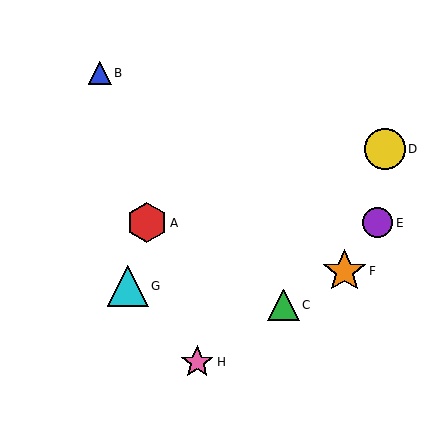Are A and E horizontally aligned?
Yes, both are at y≈223.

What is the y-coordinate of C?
Object C is at y≈305.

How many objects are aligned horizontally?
2 objects (A, E) are aligned horizontally.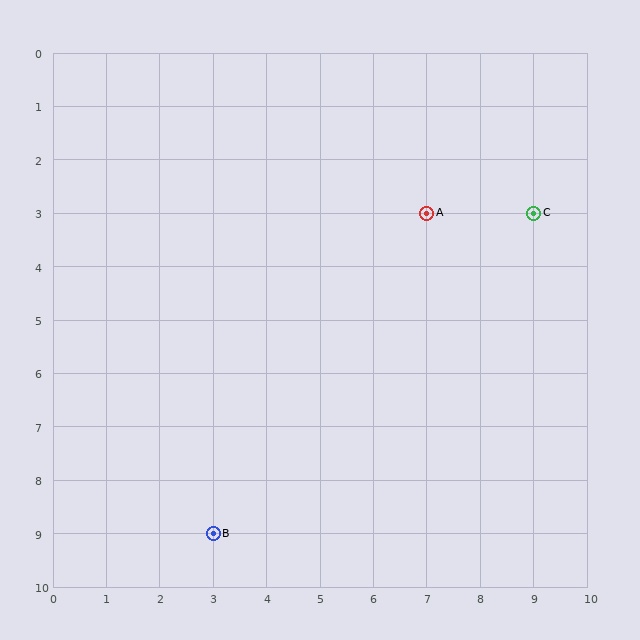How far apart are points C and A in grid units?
Points C and A are 2 columns apart.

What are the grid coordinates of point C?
Point C is at grid coordinates (9, 3).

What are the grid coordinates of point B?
Point B is at grid coordinates (3, 9).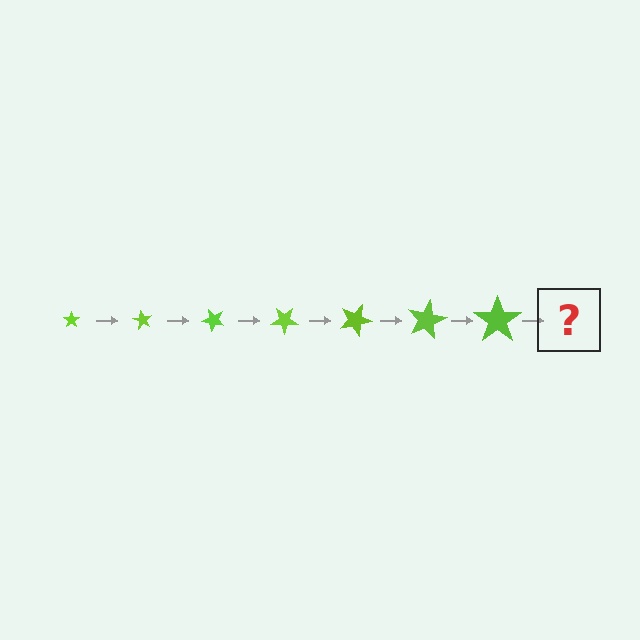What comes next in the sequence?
The next element should be a star, larger than the previous one and rotated 420 degrees from the start.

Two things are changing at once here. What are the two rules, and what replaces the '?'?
The two rules are that the star grows larger each step and it rotates 60 degrees each step. The '?' should be a star, larger than the previous one and rotated 420 degrees from the start.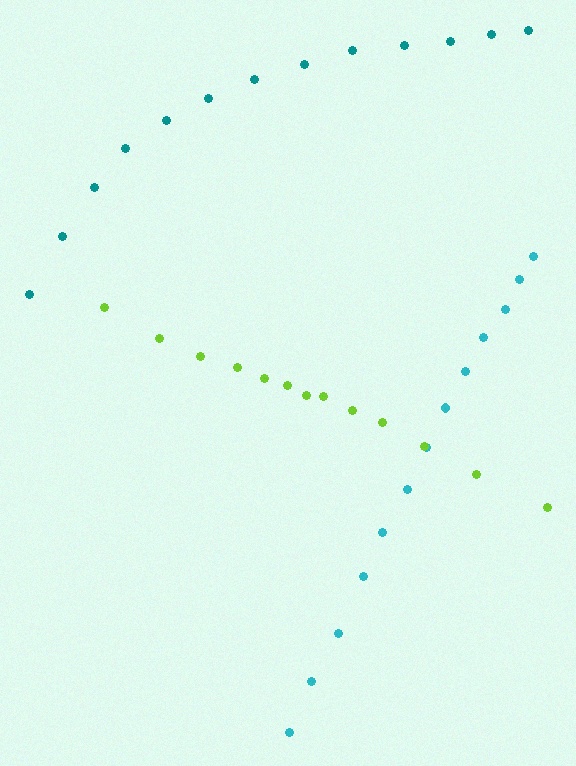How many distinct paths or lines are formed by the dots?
There are 3 distinct paths.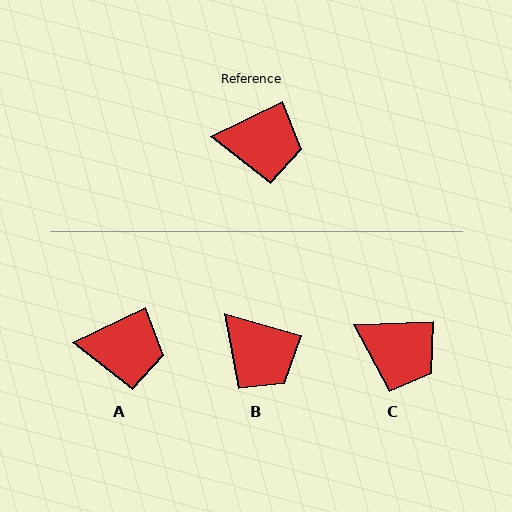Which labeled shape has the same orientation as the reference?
A.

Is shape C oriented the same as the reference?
No, it is off by about 24 degrees.